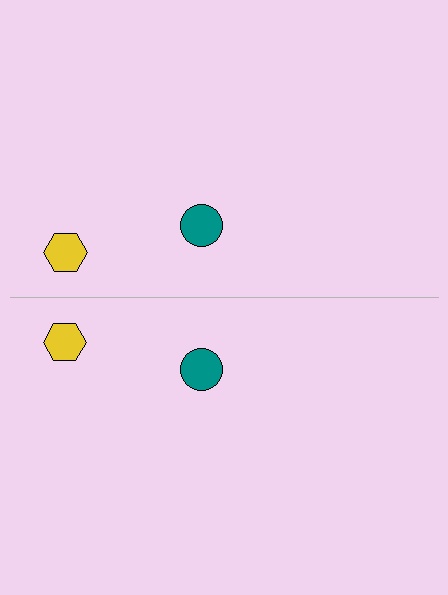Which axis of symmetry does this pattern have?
The pattern has a horizontal axis of symmetry running through the center of the image.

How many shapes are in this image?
There are 4 shapes in this image.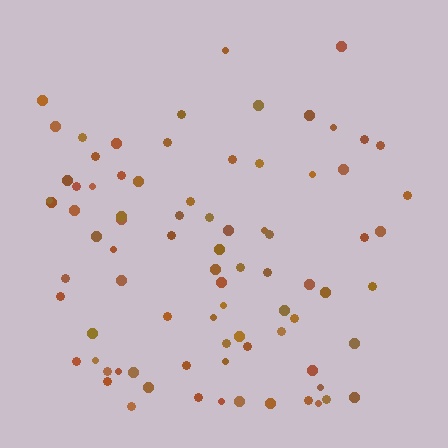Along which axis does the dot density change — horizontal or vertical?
Vertical.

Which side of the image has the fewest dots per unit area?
The top.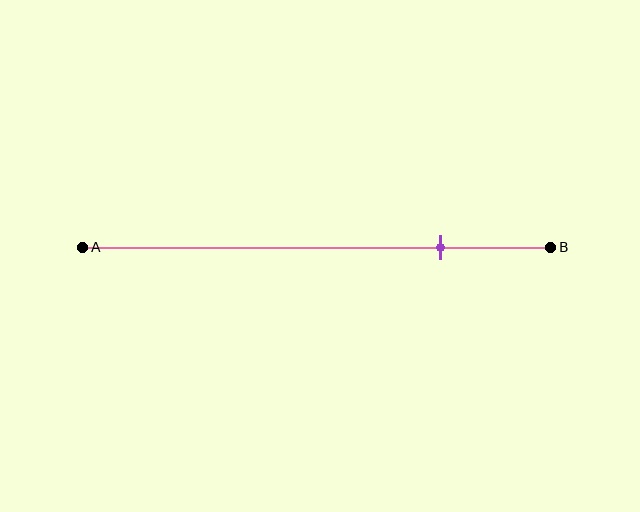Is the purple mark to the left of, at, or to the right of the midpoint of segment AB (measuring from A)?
The purple mark is to the right of the midpoint of segment AB.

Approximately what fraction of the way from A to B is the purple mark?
The purple mark is approximately 75% of the way from A to B.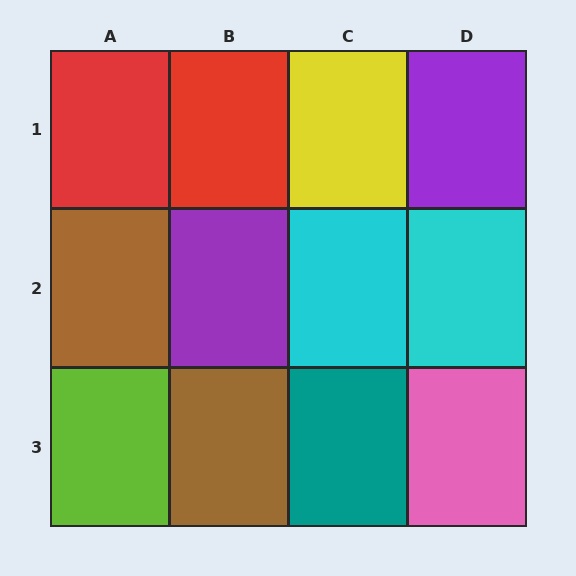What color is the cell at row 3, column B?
Brown.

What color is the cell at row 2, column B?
Purple.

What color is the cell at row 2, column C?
Cyan.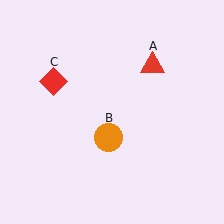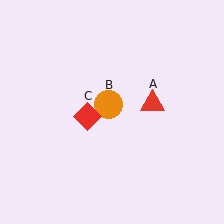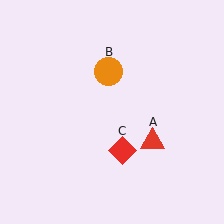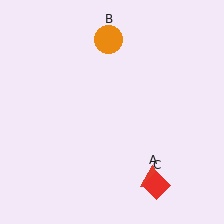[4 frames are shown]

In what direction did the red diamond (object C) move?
The red diamond (object C) moved down and to the right.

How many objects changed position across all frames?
3 objects changed position: red triangle (object A), orange circle (object B), red diamond (object C).